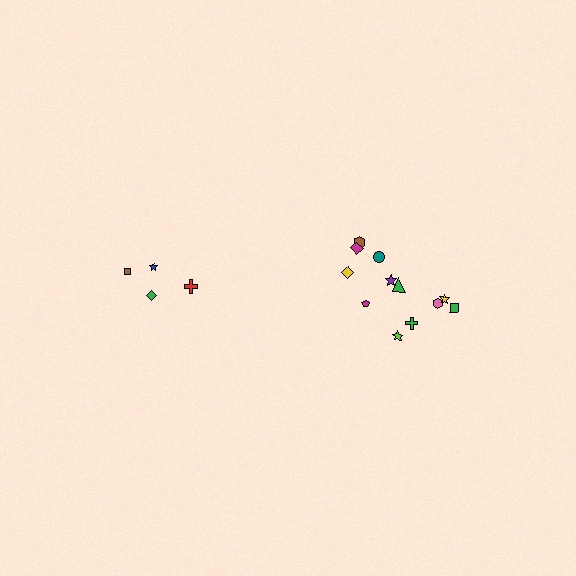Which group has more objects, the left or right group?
The right group.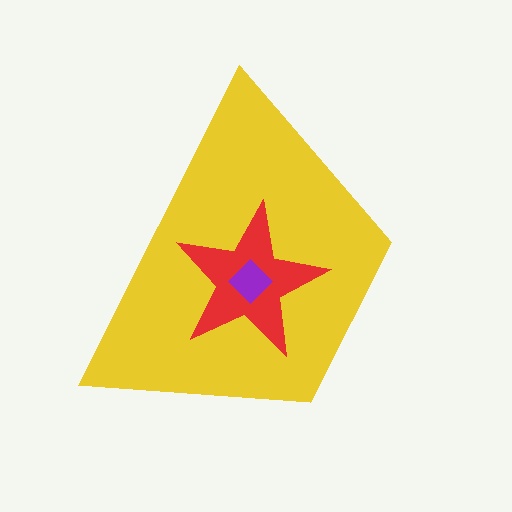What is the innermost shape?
The purple diamond.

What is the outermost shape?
The yellow trapezoid.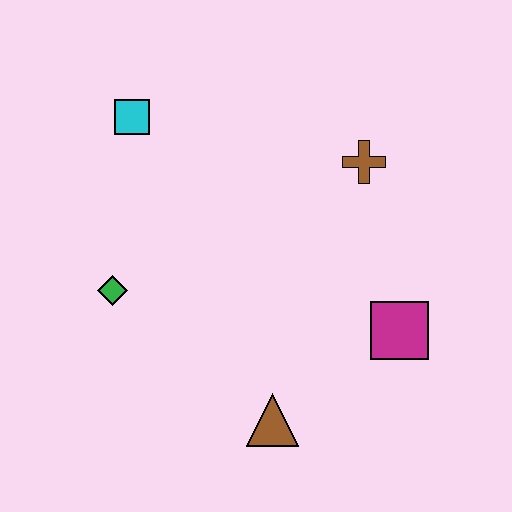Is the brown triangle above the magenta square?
No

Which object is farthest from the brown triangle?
The cyan square is farthest from the brown triangle.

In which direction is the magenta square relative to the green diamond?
The magenta square is to the right of the green diamond.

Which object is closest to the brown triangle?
The magenta square is closest to the brown triangle.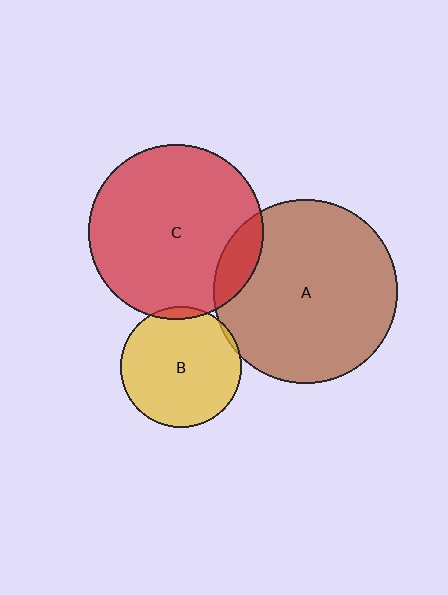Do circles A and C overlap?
Yes.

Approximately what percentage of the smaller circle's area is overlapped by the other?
Approximately 10%.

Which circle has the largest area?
Circle A (brown).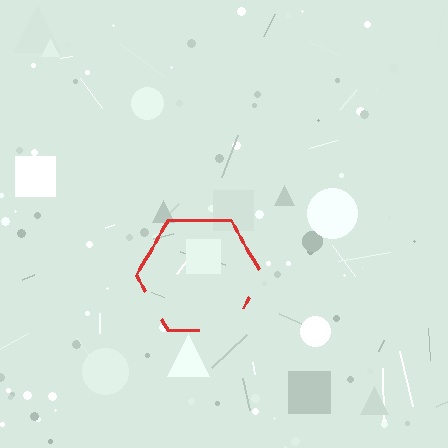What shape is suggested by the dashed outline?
The dashed outline suggests a hexagon.